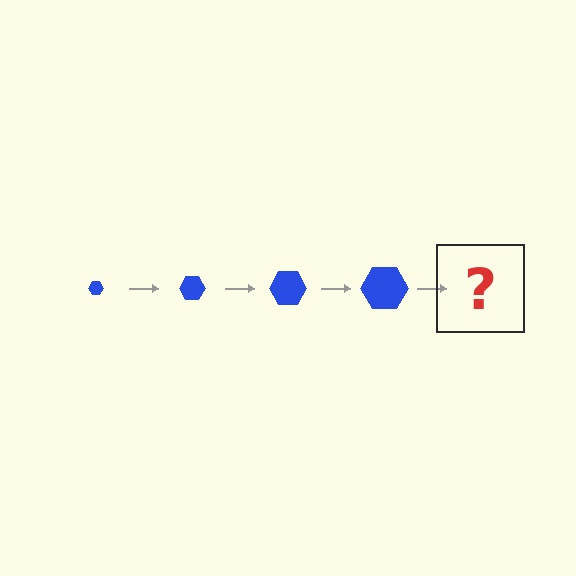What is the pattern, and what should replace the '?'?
The pattern is that the hexagon gets progressively larger each step. The '?' should be a blue hexagon, larger than the previous one.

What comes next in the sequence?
The next element should be a blue hexagon, larger than the previous one.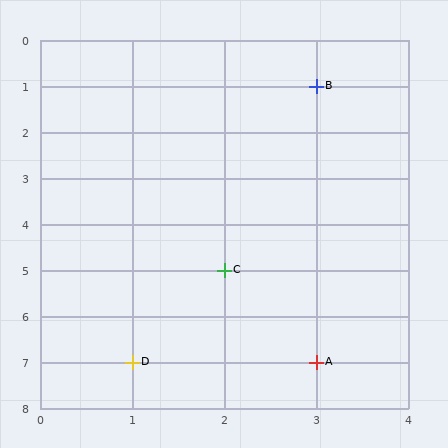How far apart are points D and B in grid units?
Points D and B are 2 columns and 6 rows apart (about 6.3 grid units diagonally).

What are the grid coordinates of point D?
Point D is at grid coordinates (1, 7).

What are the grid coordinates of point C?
Point C is at grid coordinates (2, 5).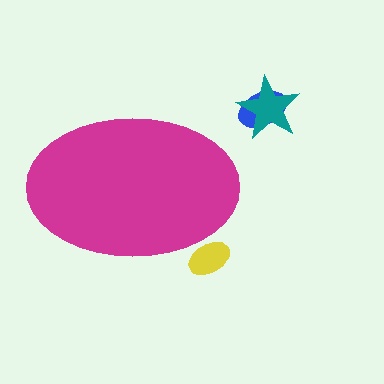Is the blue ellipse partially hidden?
No, the blue ellipse is fully visible.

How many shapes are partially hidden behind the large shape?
1 shape is partially hidden.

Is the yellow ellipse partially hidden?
Yes, the yellow ellipse is partially hidden behind the magenta ellipse.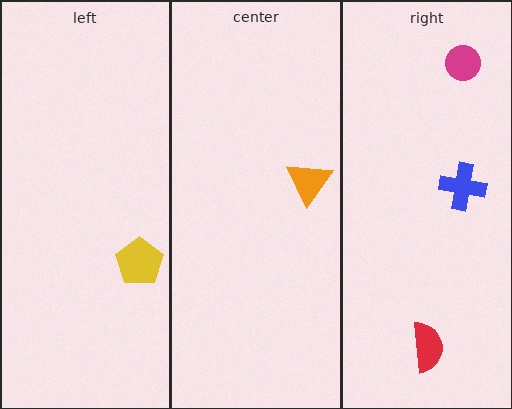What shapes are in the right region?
The magenta circle, the red semicircle, the blue cross.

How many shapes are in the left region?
1.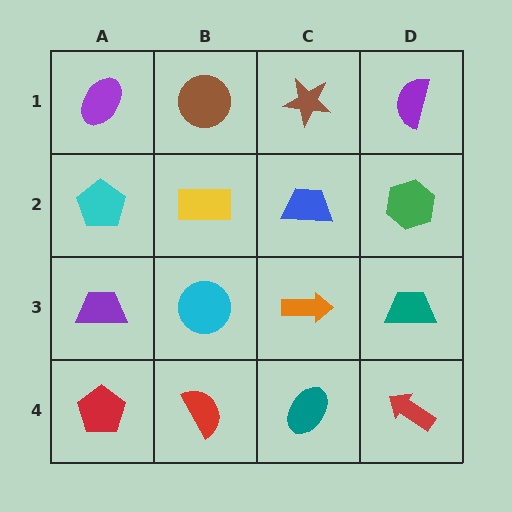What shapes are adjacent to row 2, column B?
A brown circle (row 1, column B), a cyan circle (row 3, column B), a cyan pentagon (row 2, column A), a blue trapezoid (row 2, column C).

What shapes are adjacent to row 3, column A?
A cyan pentagon (row 2, column A), a red pentagon (row 4, column A), a cyan circle (row 3, column B).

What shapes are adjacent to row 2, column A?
A purple ellipse (row 1, column A), a purple trapezoid (row 3, column A), a yellow rectangle (row 2, column B).